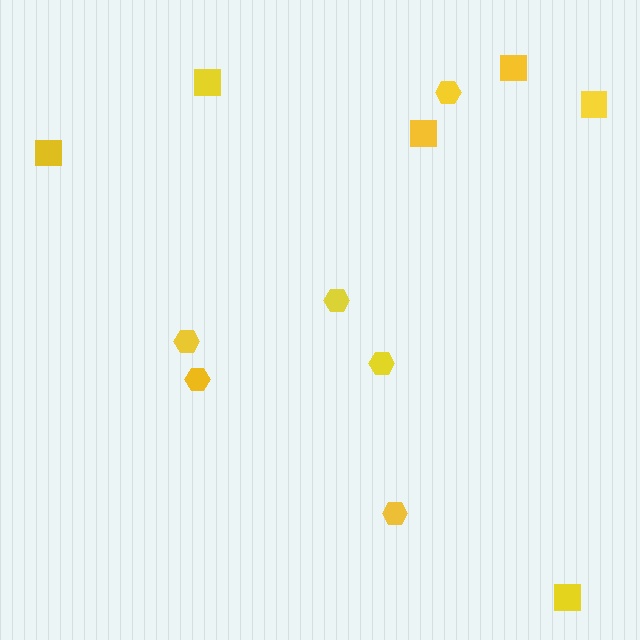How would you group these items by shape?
There are 2 groups: one group of hexagons (6) and one group of squares (6).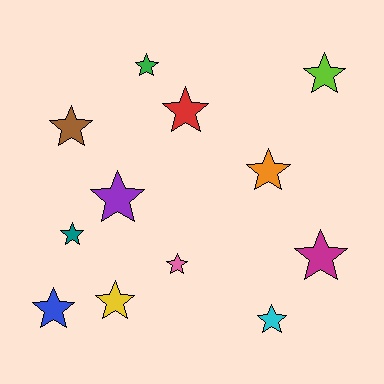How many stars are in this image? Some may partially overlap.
There are 12 stars.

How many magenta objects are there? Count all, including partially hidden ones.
There is 1 magenta object.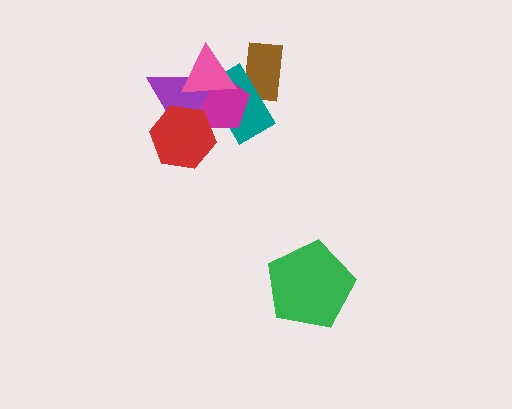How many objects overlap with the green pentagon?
0 objects overlap with the green pentagon.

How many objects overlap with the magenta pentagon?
4 objects overlap with the magenta pentagon.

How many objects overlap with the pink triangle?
3 objects overlap with the pink triangle.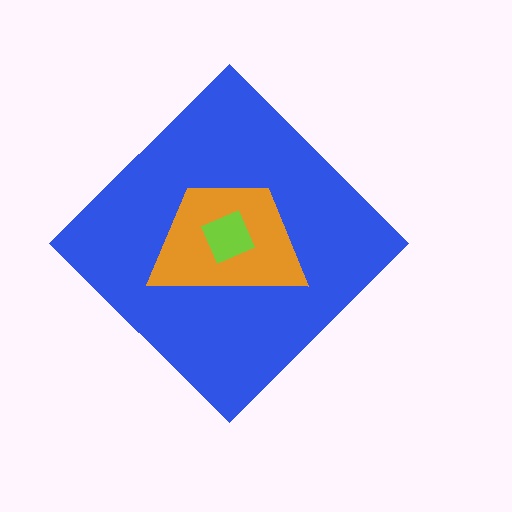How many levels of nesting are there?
3.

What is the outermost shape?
The blue diamond.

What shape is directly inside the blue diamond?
The orange trapezoid.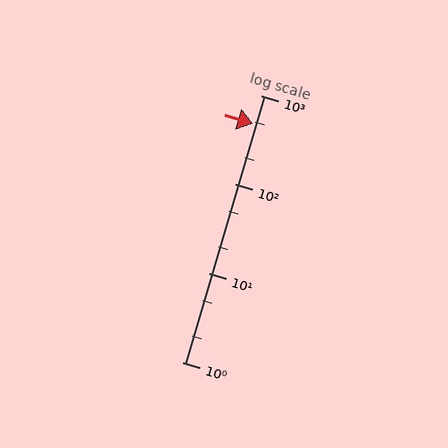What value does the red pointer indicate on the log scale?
The pointer indicates approximately 480.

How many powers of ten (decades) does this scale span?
The scale spans 3 decades, from 1 to 1000.